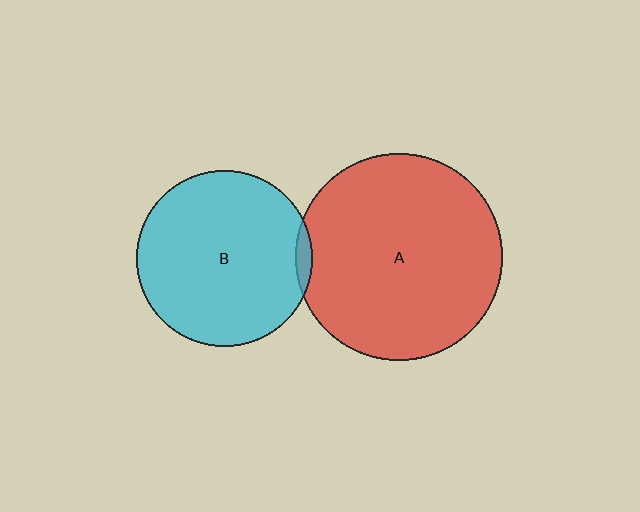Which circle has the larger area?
Circle A (red).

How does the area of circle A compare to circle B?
Approximately 1.4 times.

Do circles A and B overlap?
Yes.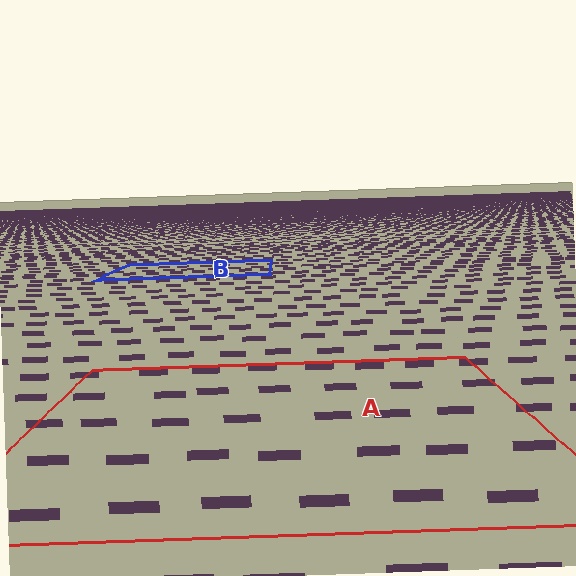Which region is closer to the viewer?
Region A is closer. The texture elements there are larger and more spread out.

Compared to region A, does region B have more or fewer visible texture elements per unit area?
Region B has more texture elements per unit area — they are packed more densely because it is farther away.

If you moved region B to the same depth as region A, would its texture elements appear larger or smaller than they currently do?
They would appear larger. At a closer depth, the same texture elements are projected at a bigger on-screen size.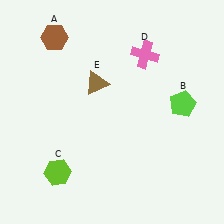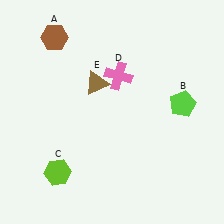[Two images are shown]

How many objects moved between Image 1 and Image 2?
1 object moved between the two images.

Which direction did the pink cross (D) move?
The pink cross (D) moved left.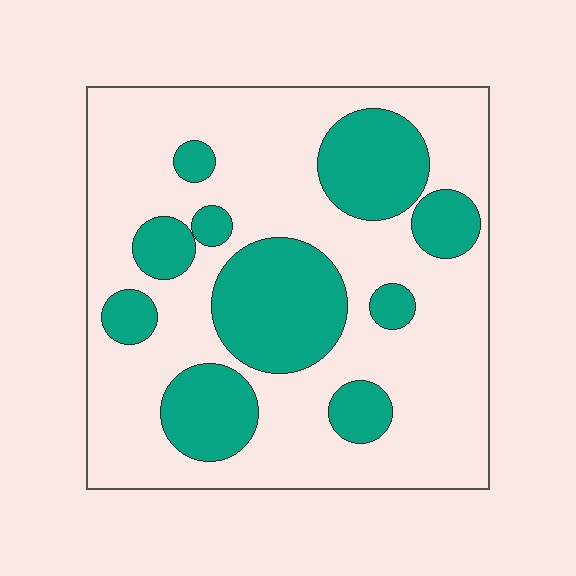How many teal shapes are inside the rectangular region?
10.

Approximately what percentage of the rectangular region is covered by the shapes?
Approximately 30%.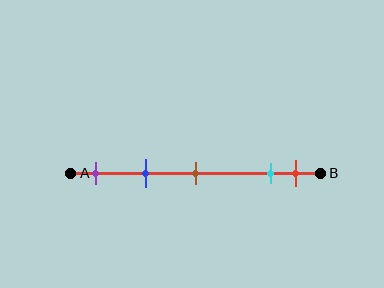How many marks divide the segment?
There are 5 marks dividing the segment.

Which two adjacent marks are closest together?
The cyan and red marks are the closest adjacent pair.